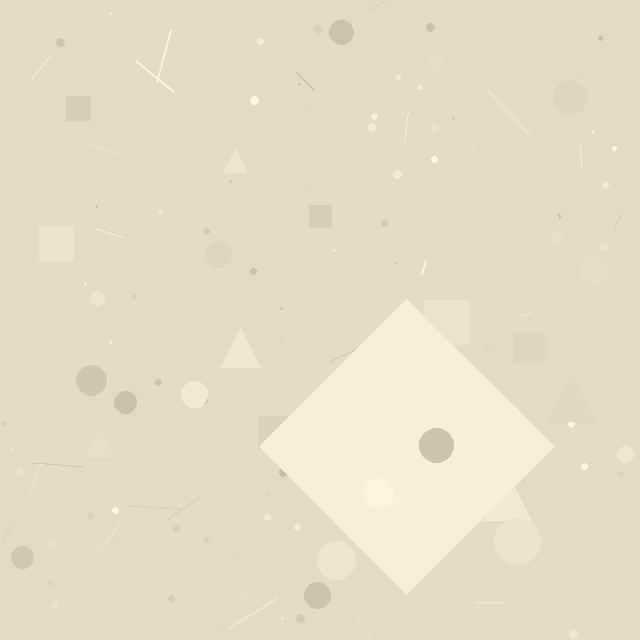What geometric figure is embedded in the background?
A diamond is embedded in the background.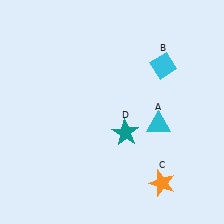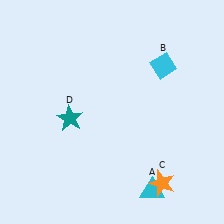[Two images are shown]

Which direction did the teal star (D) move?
The teal star (D) moved left.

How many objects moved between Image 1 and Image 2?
2 objects moved between the two images.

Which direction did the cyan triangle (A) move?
The cyan triangle (A) moved down.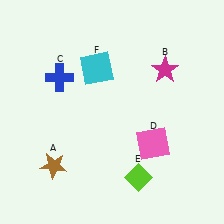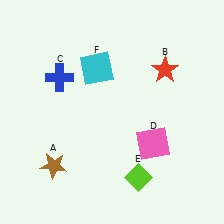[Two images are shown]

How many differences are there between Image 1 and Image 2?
There is 1 difference between the two images.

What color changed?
The star (B) changed from magenta in Image 1 to red in Image 2.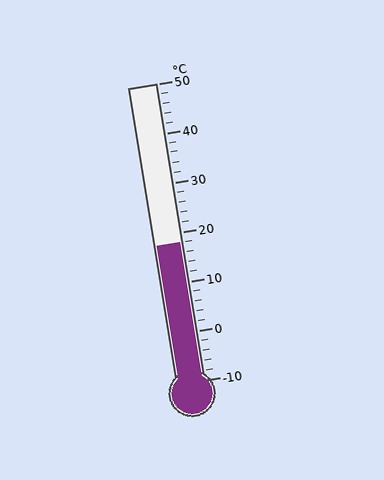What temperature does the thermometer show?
The thermometer shows approximately 18°C.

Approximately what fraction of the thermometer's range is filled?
The thermometer is filled to approximately 45% of its range.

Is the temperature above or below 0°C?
The temperature is above 0°C.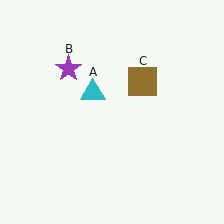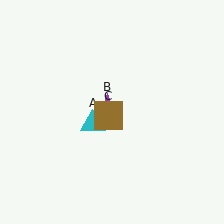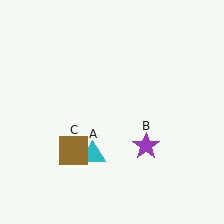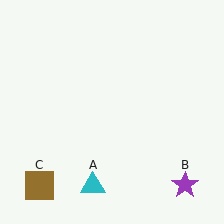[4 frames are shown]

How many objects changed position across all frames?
3 objects changed position: cyan triangle (object A), purple star (object B), brown square (object C).